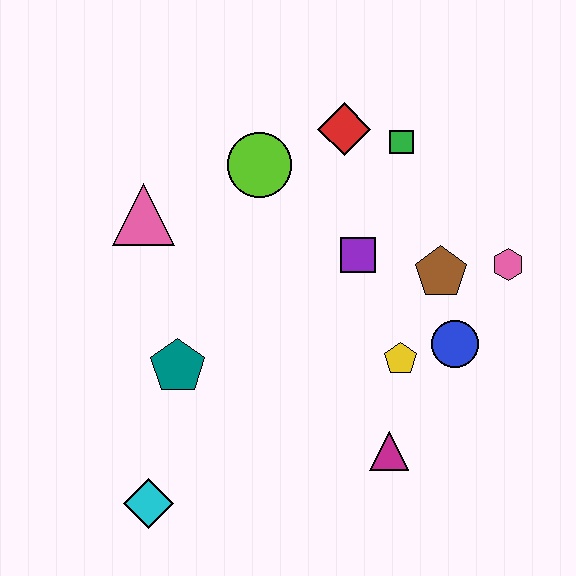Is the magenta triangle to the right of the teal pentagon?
Yes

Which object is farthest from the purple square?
The cyan diamond is farthest from the purple square.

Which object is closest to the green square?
The red diamond is closest to the green square.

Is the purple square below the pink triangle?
Yes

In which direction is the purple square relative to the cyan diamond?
The purple square is above the cyan diamond.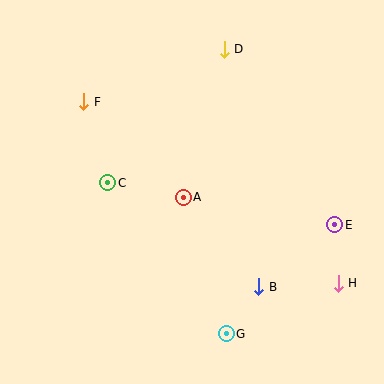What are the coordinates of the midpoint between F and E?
The midpoint between F and E is at (209, 163).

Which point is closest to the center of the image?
Point A at (183, 197) is closest to the center.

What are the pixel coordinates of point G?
Point G is at (226, 334).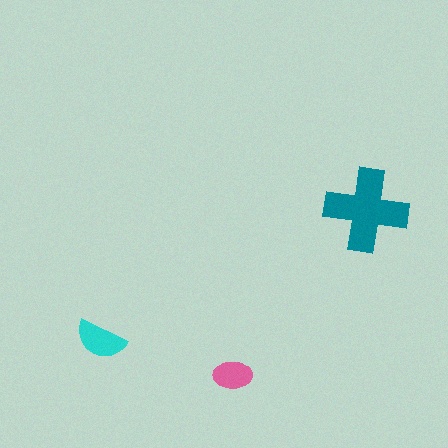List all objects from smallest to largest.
The pink ellipse, the cyan semicircle, the teal cross.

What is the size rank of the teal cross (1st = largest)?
1st.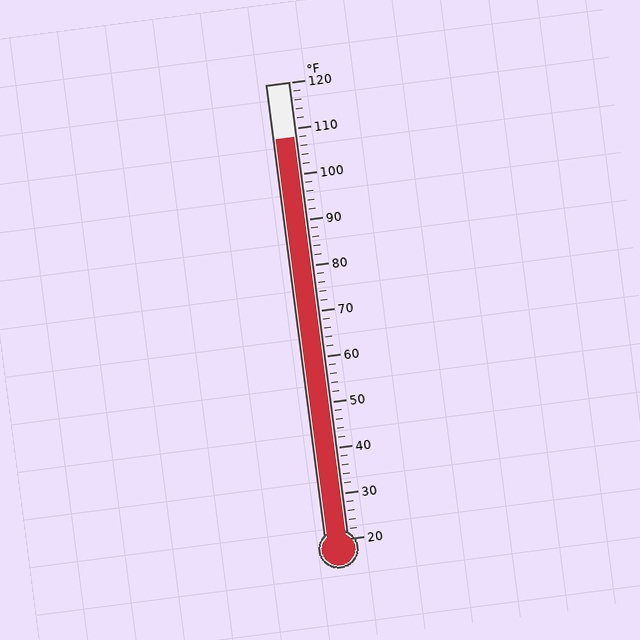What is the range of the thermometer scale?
The thermometer scale ranges from 20°F to 120°F.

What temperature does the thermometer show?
The thermometer shows approximately 108°F.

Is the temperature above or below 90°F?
The temperature is above 90°F.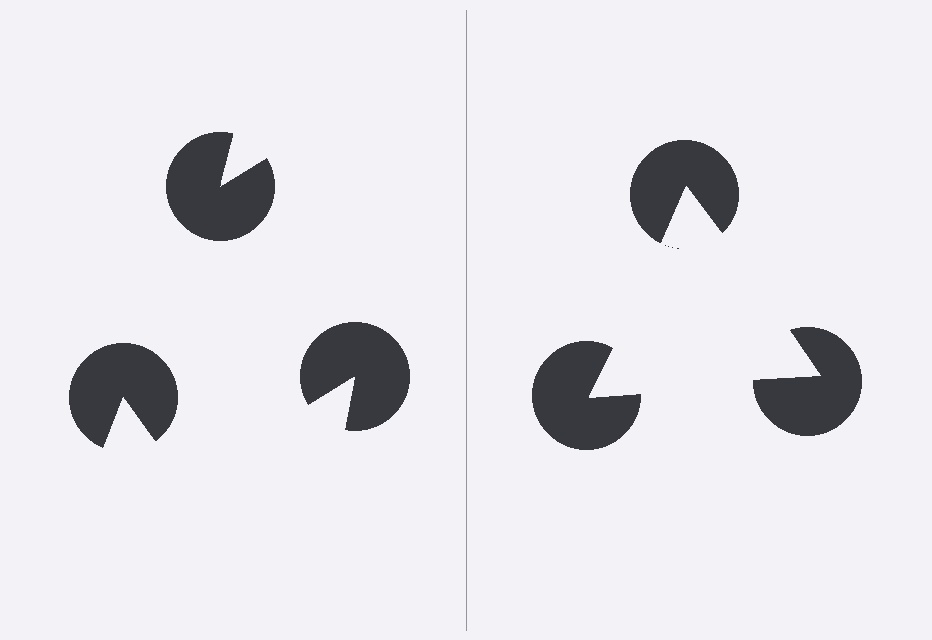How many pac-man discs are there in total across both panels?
6 — 3 on each side.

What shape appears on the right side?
An illusory triangle.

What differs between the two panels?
The pac-man discs are positioned identically on both sides; only the wedge orientations differ. On the right they align to a triangle; on the left they are misaligned.